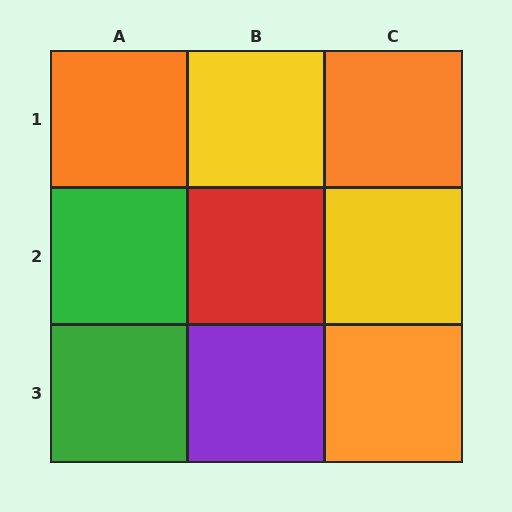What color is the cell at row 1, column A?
Orange.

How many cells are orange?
3 cells are orange.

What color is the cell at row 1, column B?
Yellow.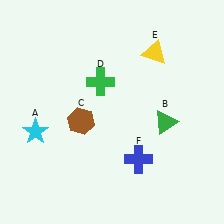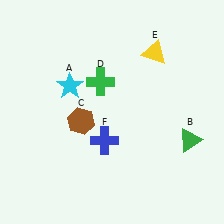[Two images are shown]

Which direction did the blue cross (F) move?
The blue cross (F) moved left.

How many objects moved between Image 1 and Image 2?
3 objects moved between the two images.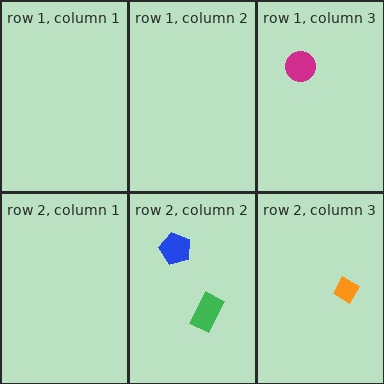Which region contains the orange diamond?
The row 2, column 3 region.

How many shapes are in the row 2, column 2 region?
2.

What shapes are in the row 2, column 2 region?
The green rectangle, the blue pentagon.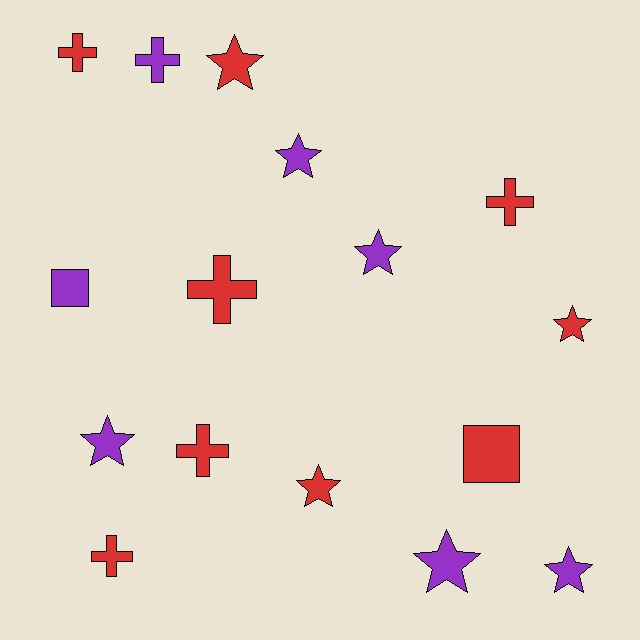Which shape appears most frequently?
Star, with 8 objects.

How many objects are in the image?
There are 16 objects.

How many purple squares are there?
There is 1 purple square.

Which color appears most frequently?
Red, with 9 objects.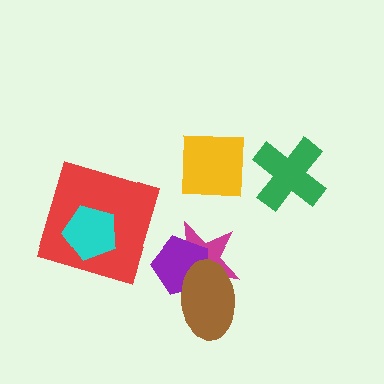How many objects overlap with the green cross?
0 objects overlap with the green cross.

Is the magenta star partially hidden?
Yes, it is partially covered by another shape.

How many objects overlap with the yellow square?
0 objects overlap with the yellow square.